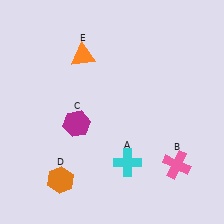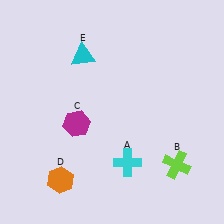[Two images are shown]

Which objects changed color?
B changed from pink to lime. E changed from orange to cyan.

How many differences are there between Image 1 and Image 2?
There are 2 differences between the two images.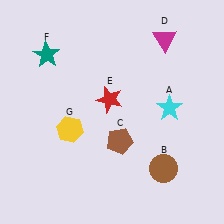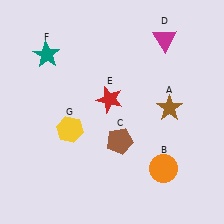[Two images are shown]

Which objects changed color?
A changed from cyan to brown. B changed from brown to orange.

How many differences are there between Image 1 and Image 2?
There are 2 differences between the two images.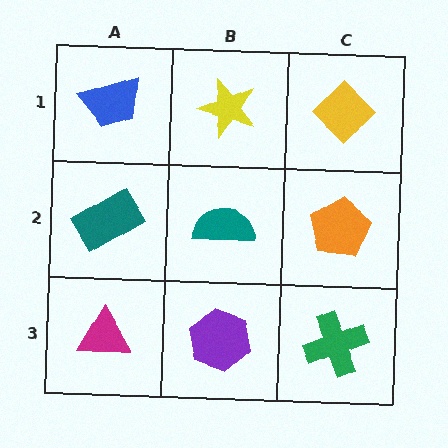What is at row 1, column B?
A yellow star.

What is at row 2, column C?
An orange pentagon.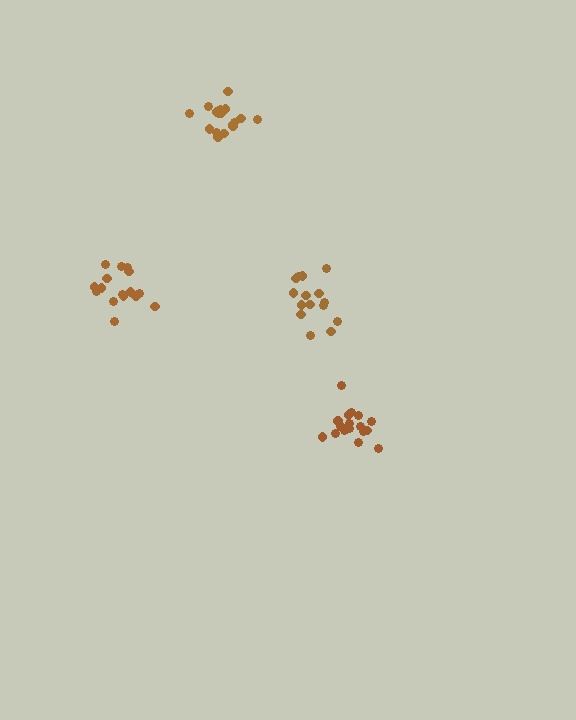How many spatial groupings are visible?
There are 4 spatial groupings.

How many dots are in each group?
Group 1: 16 dots, Group 2: 18 dots, Group 3: 15 dots, Group 4: 18 dots (67 total).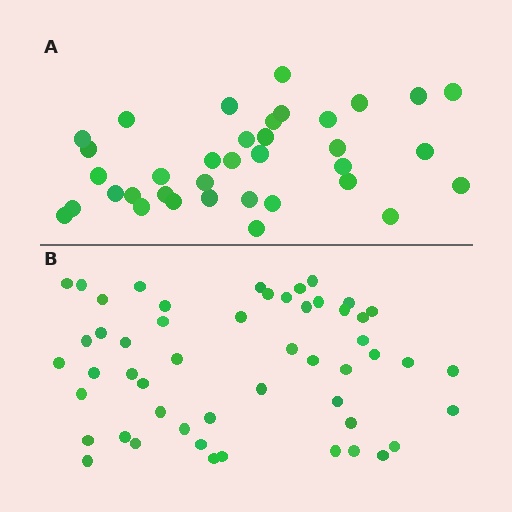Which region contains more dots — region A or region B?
Region B (the bottom region) has more dots.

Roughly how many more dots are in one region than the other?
Region B has approximately 15 more dots than region A.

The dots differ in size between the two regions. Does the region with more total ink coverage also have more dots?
No. Region A has more total ink coverage because its dots are larger, but region B actually contains more individual dots. Total area can be misleading — the number of items is what matters here.